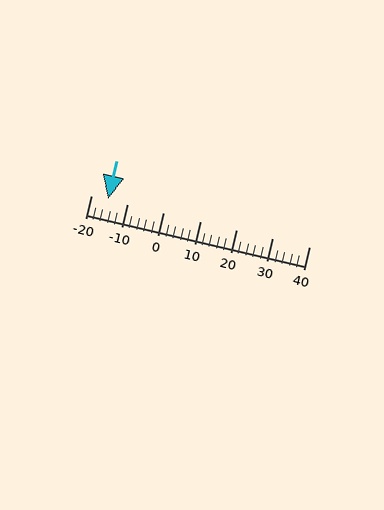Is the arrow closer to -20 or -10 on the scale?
The arrow is closer to -20.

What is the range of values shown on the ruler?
The ruler shows values from -20 to 40.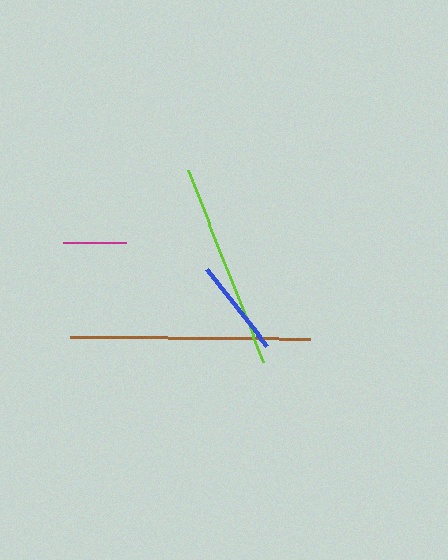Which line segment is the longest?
The brown line is the longest at approximately 240 pixels.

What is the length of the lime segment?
The lime segment is approximately 207 pixels long.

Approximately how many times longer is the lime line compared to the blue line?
The lime line is approximately 2.1 times the length of the blue line.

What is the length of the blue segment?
The blue segment is approximately 99 pixels long.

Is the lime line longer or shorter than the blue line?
The lime line is longer than the blue line.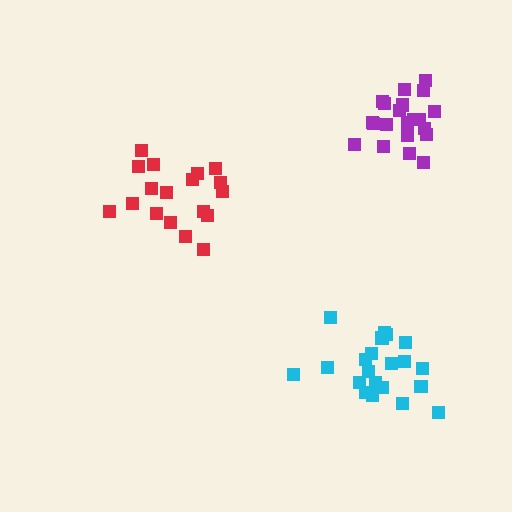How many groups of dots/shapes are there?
There are 3 groups.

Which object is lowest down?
The cyan cluster is bottommost.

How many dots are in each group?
Group 1: 21 dots, Group 2: 21 dots, Group 3: 18 dots (60 total).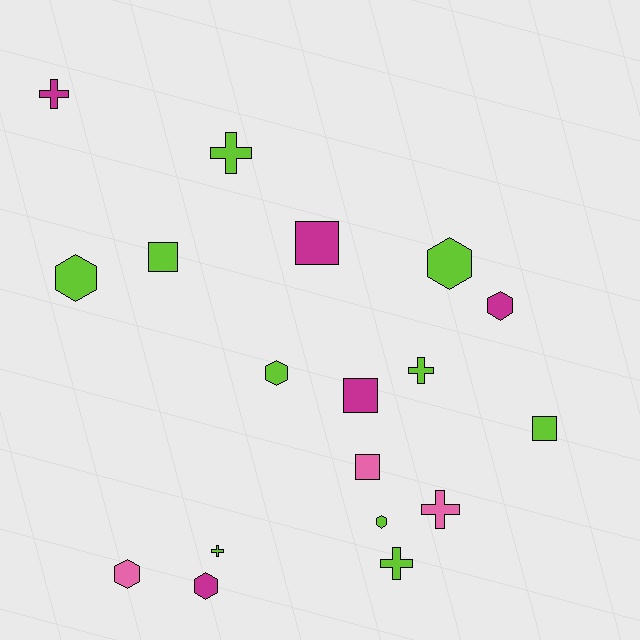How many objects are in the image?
There are 18 objects.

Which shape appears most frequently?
Hexagon, with 7 objects.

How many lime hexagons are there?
There are 4 lime hexagons.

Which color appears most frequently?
Lime, with 10 objects.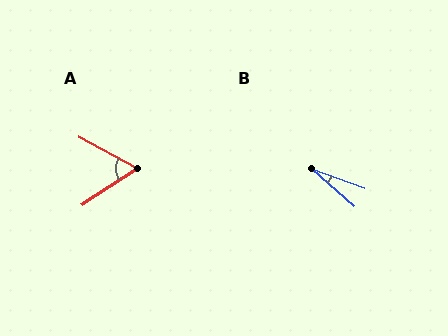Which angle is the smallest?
B, at approximately 21 degrees.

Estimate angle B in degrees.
Approximately 21 degrees.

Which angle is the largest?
A, at approximately 61 degrees.